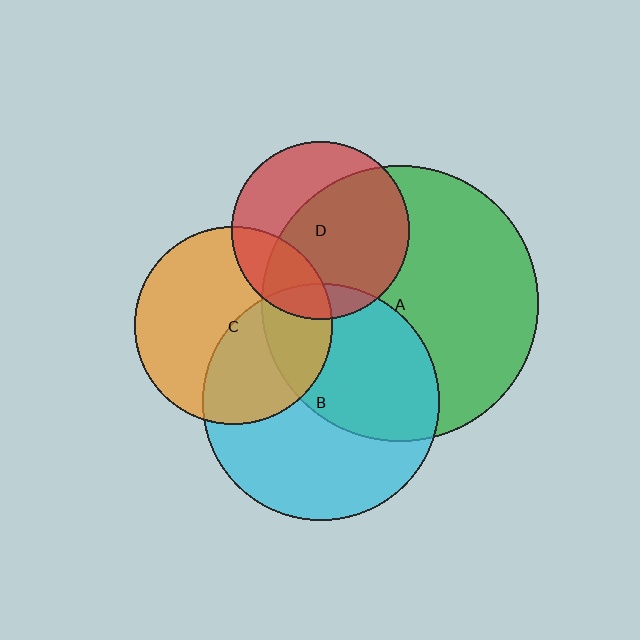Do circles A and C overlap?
Yes.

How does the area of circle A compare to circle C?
Approximately 1.9 times.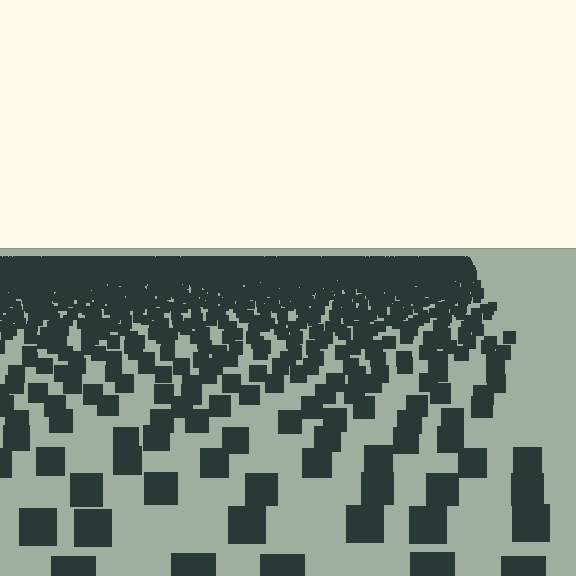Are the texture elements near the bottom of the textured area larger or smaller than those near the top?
Larger. Near the bottom, elements are closer to the viewer and appear at a bigger on-screen size.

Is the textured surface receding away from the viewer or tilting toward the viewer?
The surface is receding away from the viewer. Texture elements get smaller and denser toward the top.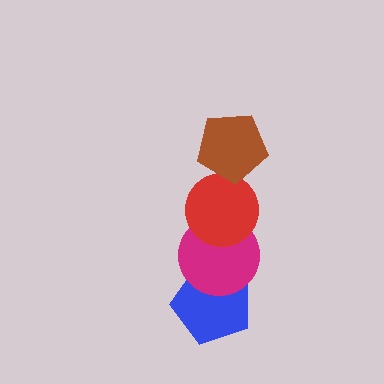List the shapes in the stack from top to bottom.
From top to bottom: the brown pentagon, the red circle, the magenta circle, the blue pentagon.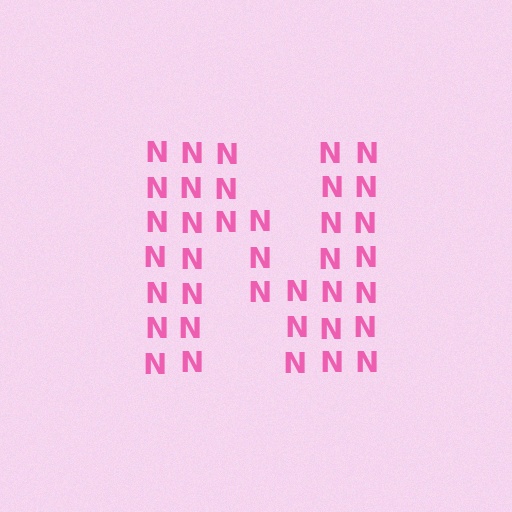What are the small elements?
The small elements are letter N's.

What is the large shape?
The large shape is the letter N.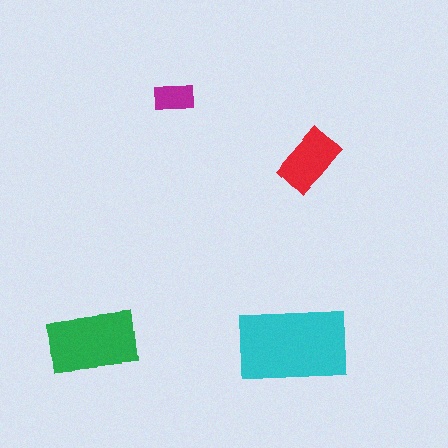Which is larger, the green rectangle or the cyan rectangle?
The cyan one.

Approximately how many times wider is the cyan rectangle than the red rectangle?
About 1.5 times wider.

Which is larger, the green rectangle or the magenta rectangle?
The green one.